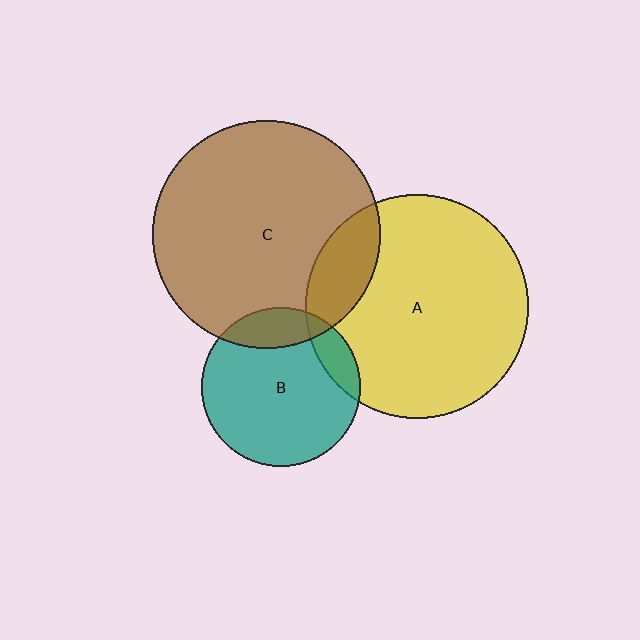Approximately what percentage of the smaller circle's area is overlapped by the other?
Approximately 15%.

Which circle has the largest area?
Circle C (brown).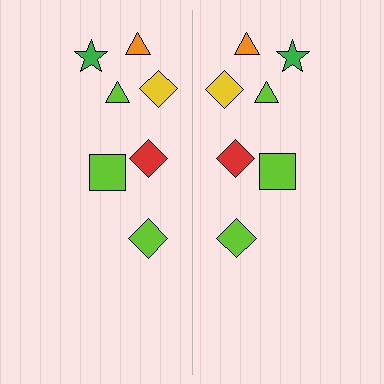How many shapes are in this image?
There are 14 shapes in this image.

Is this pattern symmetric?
Yes, this pattern has bilateral (reflection) symmetry.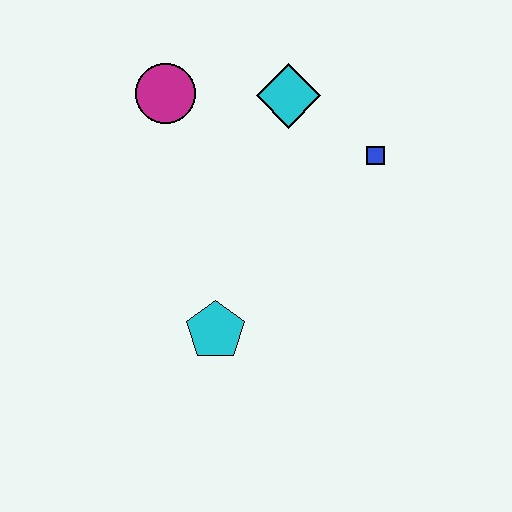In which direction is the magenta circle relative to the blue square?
The magenta circle is to the left of the blue square.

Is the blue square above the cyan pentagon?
Yes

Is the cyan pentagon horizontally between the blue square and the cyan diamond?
No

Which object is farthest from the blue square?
The cyan pentagon is farthest from the blue square.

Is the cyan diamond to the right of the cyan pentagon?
Yes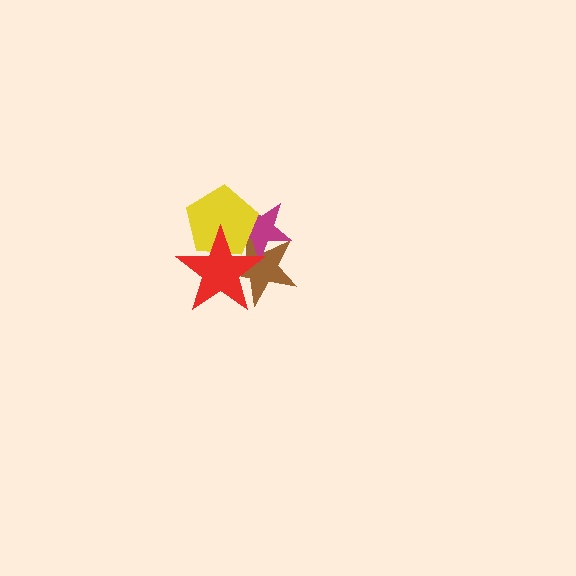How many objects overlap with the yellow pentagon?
3 objects overlap with the yellow pentagon.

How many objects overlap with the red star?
3 objects overlap with the red star.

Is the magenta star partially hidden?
Yes, it is partially covered by another shape.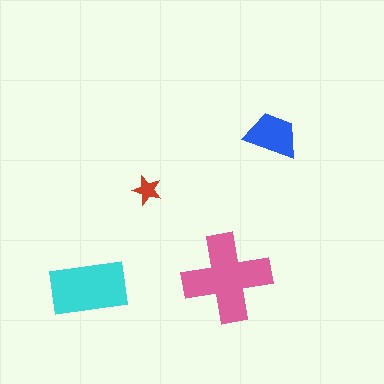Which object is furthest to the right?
The blue trapezoid is rightmost.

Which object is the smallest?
The red star.